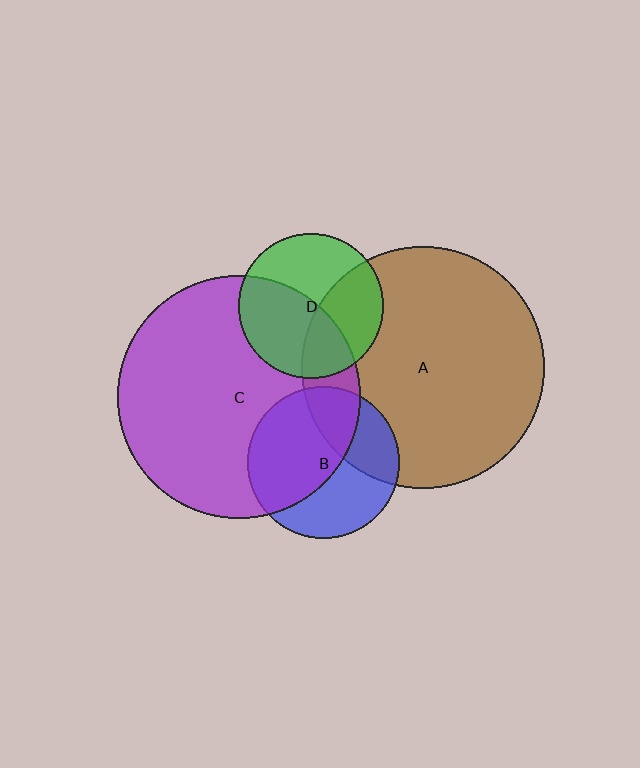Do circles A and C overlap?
Yes.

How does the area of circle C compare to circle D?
Approximately 2.8 times.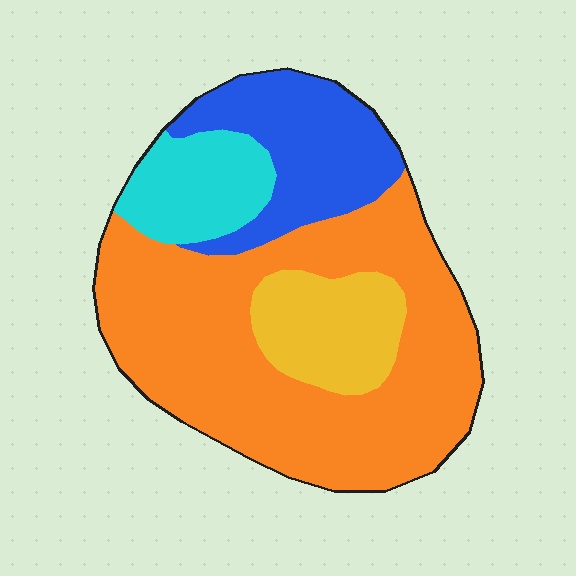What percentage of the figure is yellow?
Yellow covers roughly 15% of the figure.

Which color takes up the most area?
Orange, at roughly 55%.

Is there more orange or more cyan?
Orange.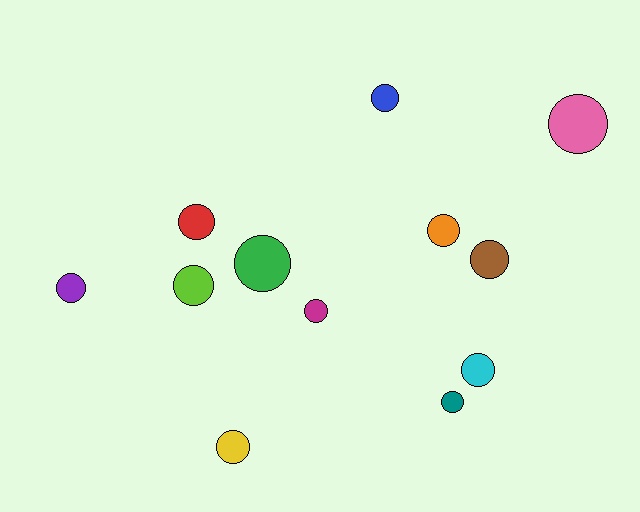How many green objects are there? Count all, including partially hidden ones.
There is 1 green object.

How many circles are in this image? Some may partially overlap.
There are 12 circles.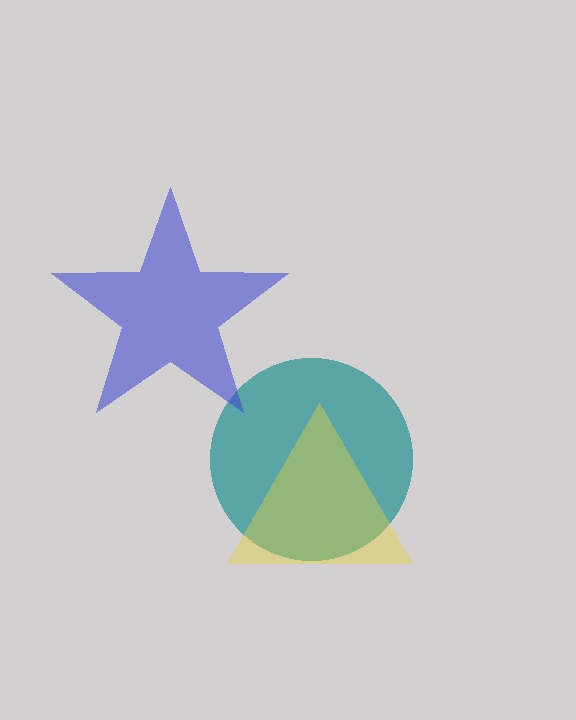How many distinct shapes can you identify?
There are 3 distinct shapes: a teal circle, a blue star, a yellow triangle.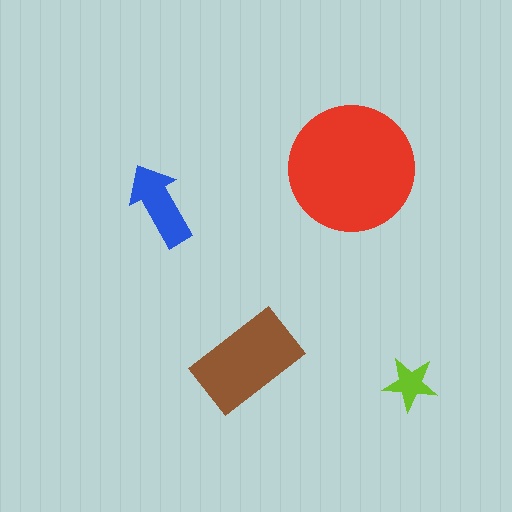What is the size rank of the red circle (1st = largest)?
1st.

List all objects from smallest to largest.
The lime star, the blue arrow, the brown rectangle, the red circle.